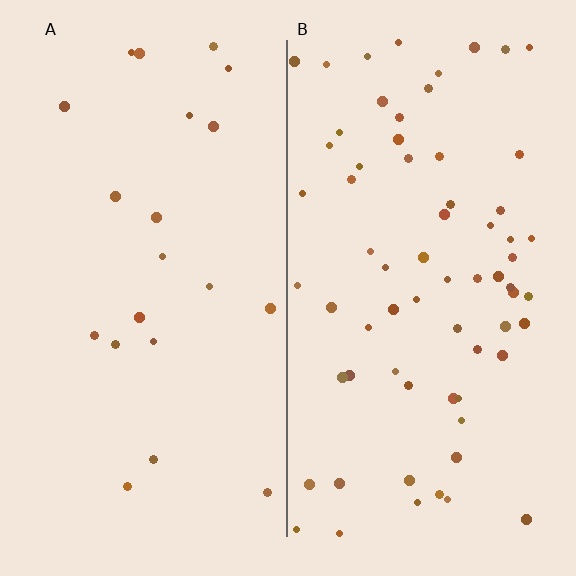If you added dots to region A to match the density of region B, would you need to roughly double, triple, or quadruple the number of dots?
Approximately triple.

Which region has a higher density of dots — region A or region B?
B (the right).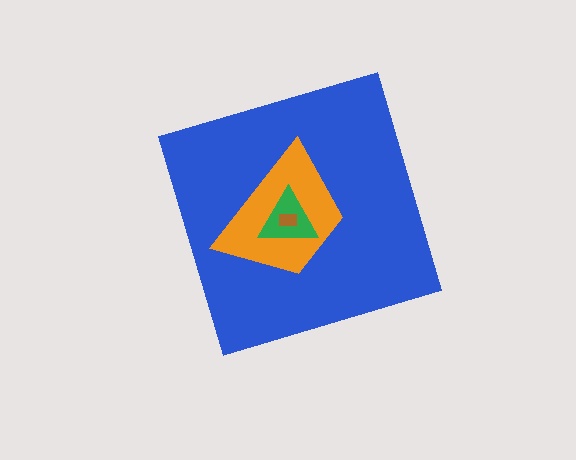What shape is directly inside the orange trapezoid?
The green triangle.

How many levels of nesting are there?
4.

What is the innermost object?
The brown rectangle.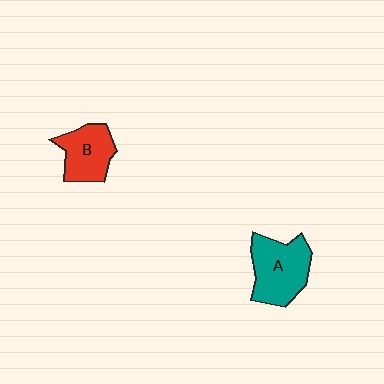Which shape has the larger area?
Shape A (teal).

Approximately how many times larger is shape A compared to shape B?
Approximately 1.3 times.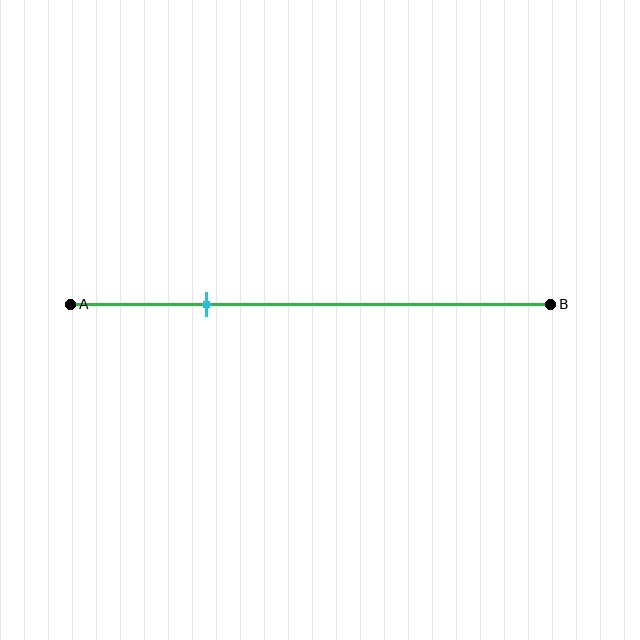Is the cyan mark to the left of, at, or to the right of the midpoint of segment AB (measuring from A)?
The cyan mark is to the left of the midpoint of segment AB.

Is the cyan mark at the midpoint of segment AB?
No, the mark is at about 30% from A, not at the 50% midpoint.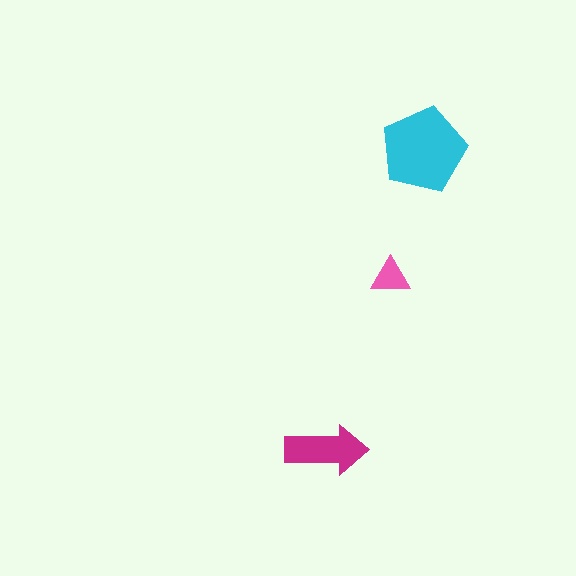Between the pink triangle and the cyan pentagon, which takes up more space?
The cyan pentagon.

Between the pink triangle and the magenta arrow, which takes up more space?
The magenta arrow.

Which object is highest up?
The cyan pentagon is topmost.